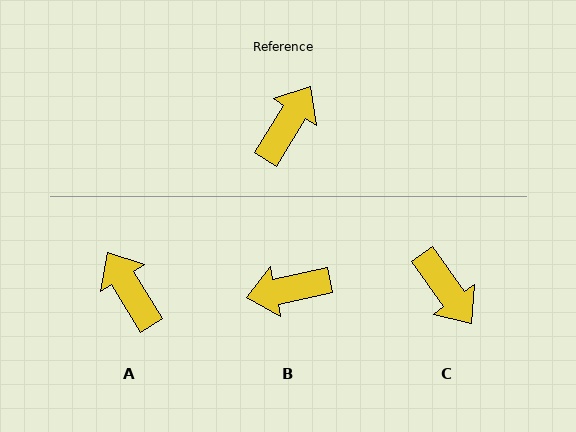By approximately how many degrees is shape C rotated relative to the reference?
Approximately 112 degrees clockwise.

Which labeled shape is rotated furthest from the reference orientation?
B, about 134 degrees away.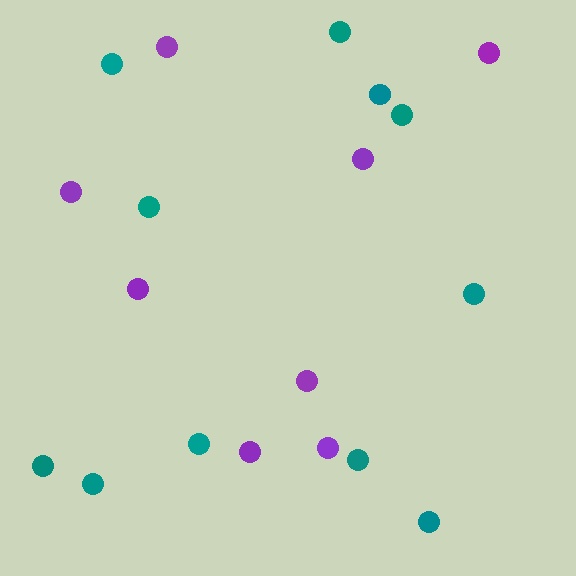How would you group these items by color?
There are 2 groups: one group of teal circles (11) and one group of purple circles (8).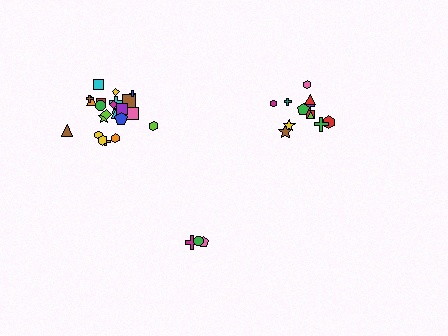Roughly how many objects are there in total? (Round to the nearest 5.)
Roughly 40 objects in total.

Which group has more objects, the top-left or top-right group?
The top-left group.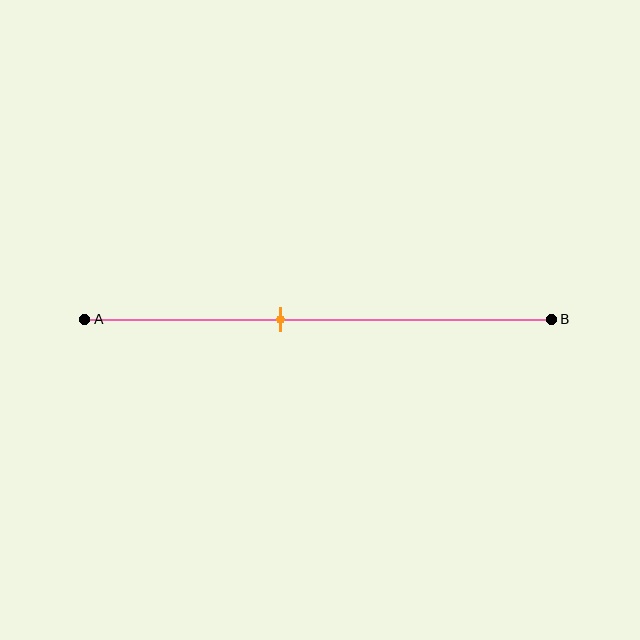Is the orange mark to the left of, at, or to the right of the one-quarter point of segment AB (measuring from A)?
The orange mark is to the right of the one-quarter point of segment AB.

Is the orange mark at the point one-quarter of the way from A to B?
No, the mark is at about 40% from A, not at the 25% one-quarter point.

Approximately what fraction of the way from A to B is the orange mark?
The orange mark is approximately 40% of the way from A to B.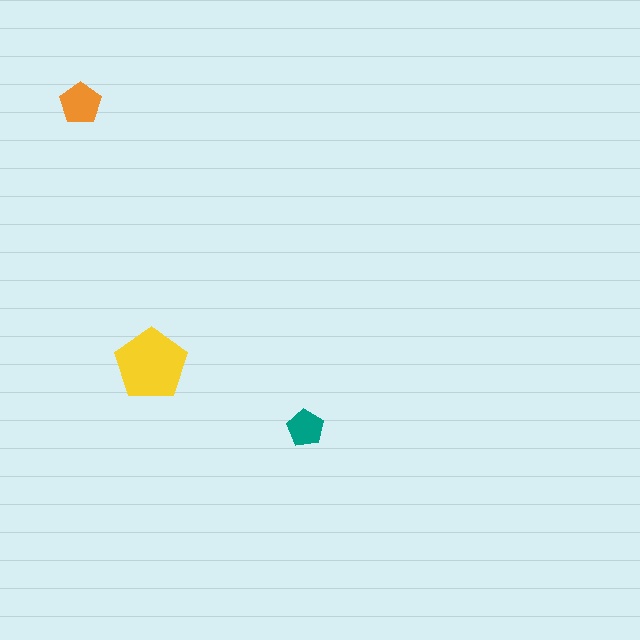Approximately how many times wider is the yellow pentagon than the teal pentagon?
About 2 times wider.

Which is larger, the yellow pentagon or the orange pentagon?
The yellow one.